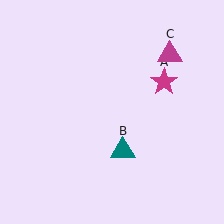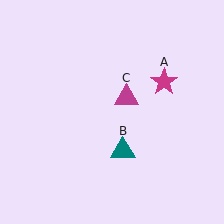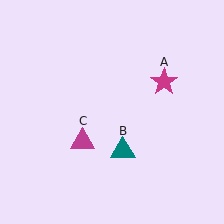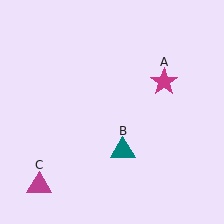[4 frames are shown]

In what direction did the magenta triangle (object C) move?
The magenta triangle (object C) moved down and to the left.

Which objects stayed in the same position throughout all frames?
Magenta star (object A) and teal triangle (object B) remained stationary.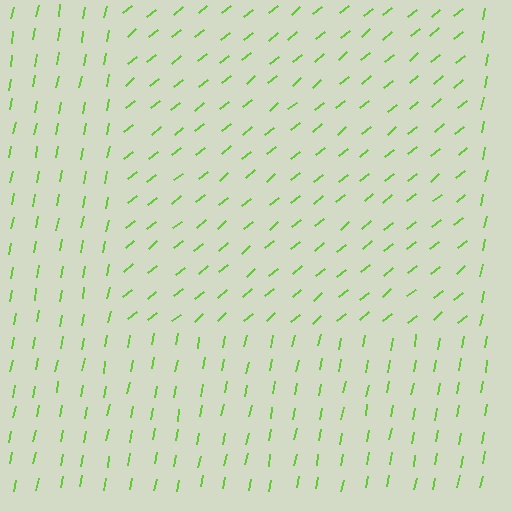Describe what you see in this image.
The image is filled with small lime line segments. A rectangle region in the image has lines oriented differently from the surrounding lines, creating a visible texture boundary.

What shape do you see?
I see a rectangle.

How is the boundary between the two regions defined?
The boundary is defined purely by a change in line orientation (approximately 39 degrees difference). All lines are the same color and thickness.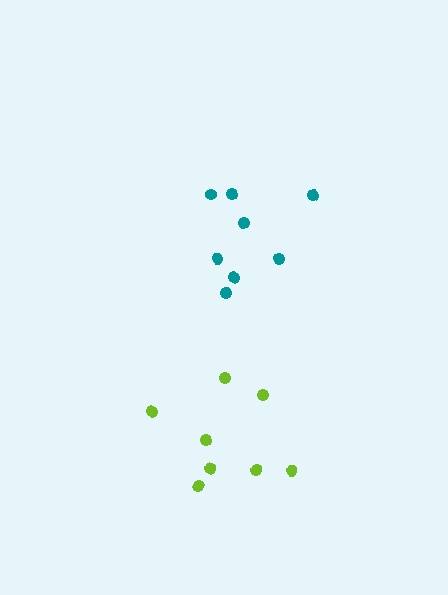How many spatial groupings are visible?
There are 2 spatial groupings.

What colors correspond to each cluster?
The clusters are colored: lime, teal.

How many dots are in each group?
Group 1: 8 dots, Group 2: 8 dots (16 total).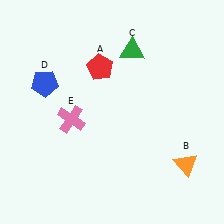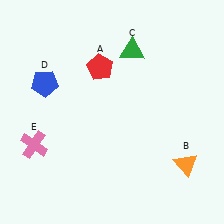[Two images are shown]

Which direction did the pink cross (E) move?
The pink cross (E) moved left.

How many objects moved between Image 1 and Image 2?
1 object moved between the two images.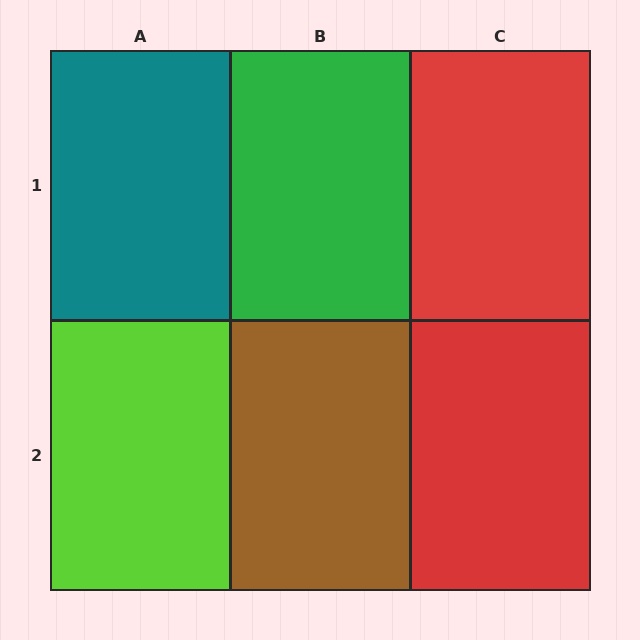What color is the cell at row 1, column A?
Teal.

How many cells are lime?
1 cell is lime.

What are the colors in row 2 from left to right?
Lime, brown, red.